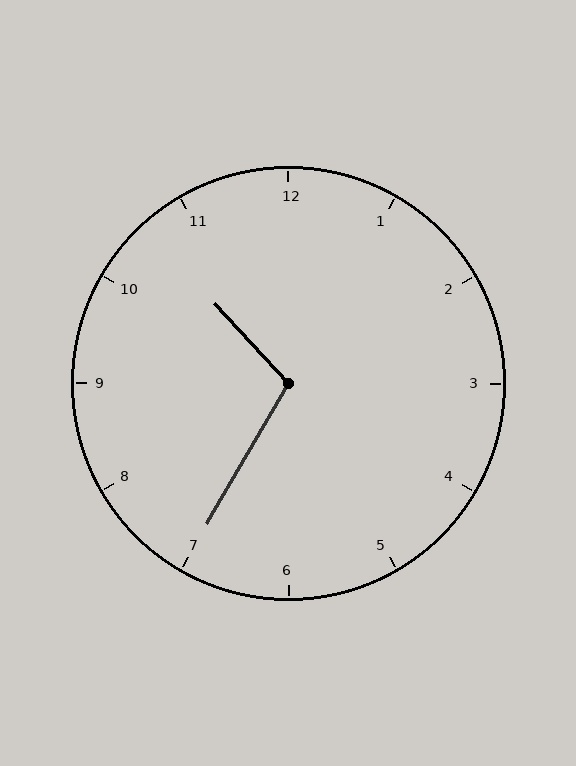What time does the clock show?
10:35.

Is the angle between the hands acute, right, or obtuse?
It is obtuse.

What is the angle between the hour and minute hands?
Approximately 108 degrees.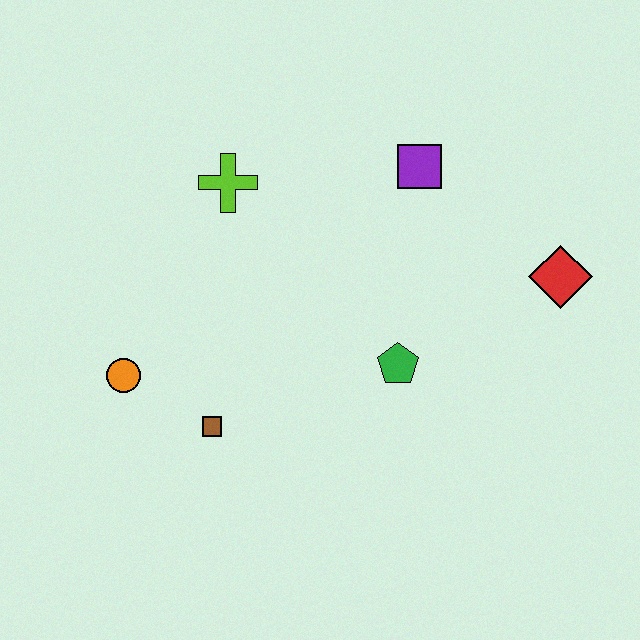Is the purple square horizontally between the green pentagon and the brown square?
No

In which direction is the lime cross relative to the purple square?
The lime cross is to the left of the purple square.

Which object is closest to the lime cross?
The purple square is closest to the lime cross.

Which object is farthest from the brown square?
The red diamond is farthest from the brown square.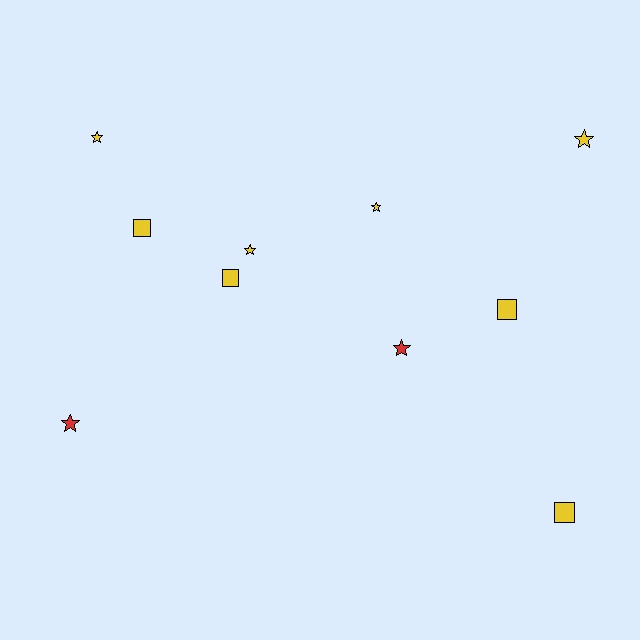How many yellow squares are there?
There are 4 yellow squares.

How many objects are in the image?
There are 10 objects.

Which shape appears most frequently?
Star, with 6 objects.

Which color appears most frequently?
Yellow, with 8 objects.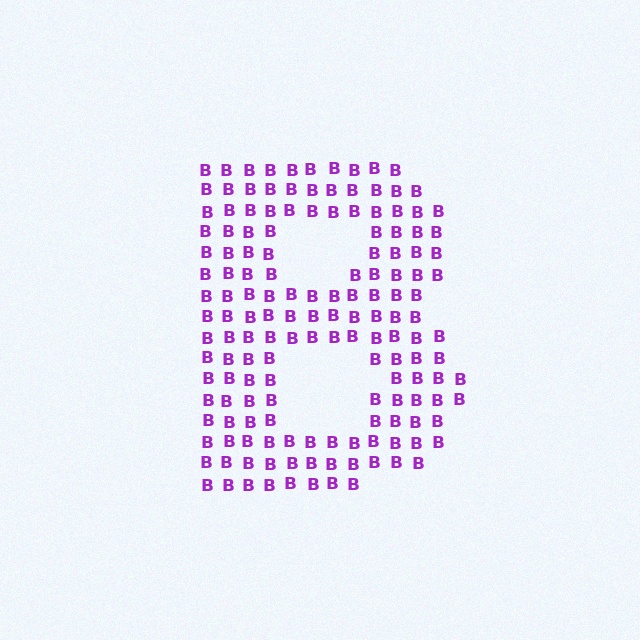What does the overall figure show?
The overall figure shows the letter B.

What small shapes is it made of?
It is made of small letter B's.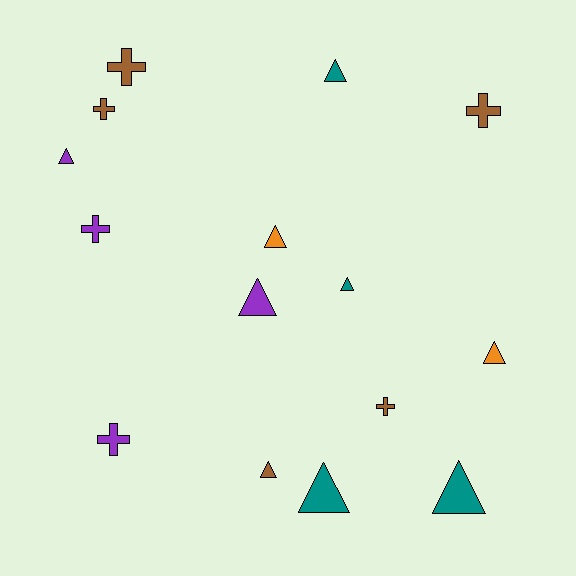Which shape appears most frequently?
Triangle, with 9 objects.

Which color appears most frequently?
Brown, with 5 objects.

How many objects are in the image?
There are 15 objects.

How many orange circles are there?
There are no orange circles.